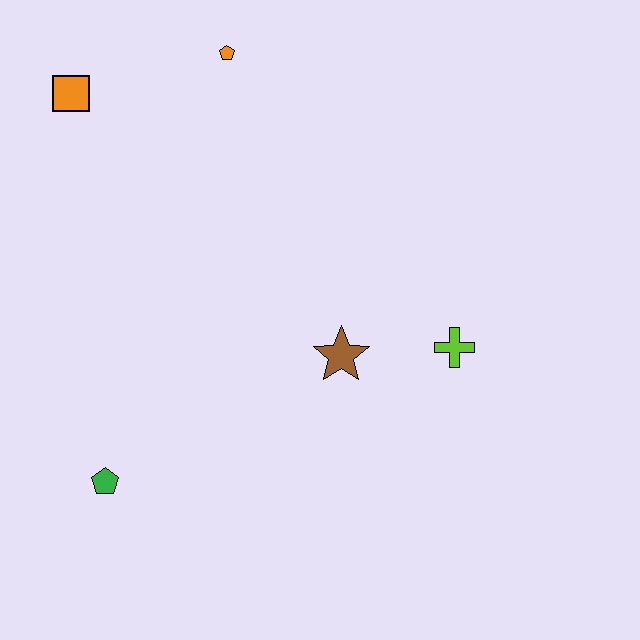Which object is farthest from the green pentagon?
The orange pentagon is farthest from the green pentagon.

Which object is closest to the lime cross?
The brown star is closest to the lime cross.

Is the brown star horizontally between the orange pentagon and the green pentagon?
No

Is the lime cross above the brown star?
Yes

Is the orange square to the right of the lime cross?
No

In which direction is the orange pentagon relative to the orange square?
The orange pentagon is to the right of the orange square.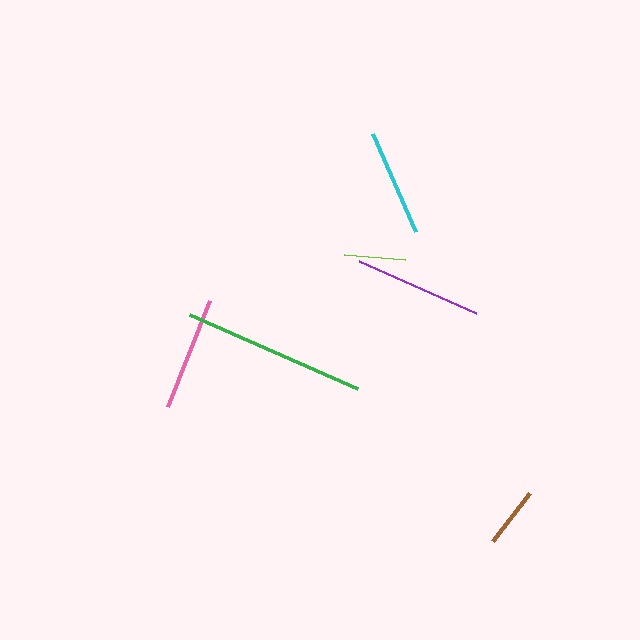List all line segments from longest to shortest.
From longest to shortest: green, purple, pink, cyan, lime, brown.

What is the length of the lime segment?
The lime segment is approximately 61 pixels long.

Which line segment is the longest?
The green line is the longest at approximately 183 pixels.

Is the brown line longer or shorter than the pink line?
The pink line is longer than the brown line.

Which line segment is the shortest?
The brown line is the shortest at approximately 60 pixels.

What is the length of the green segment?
The green segment is approximately 183 pixels long.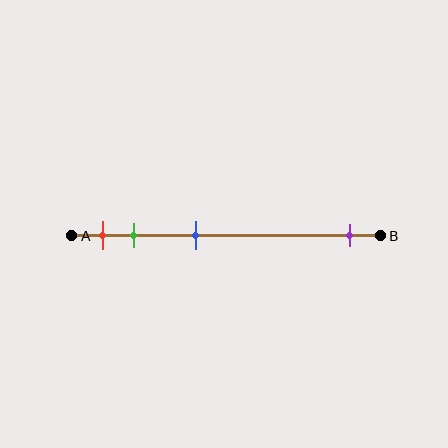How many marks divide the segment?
There are 4 marks dividing the segment.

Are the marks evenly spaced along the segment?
No, the marks are not evenly spaced.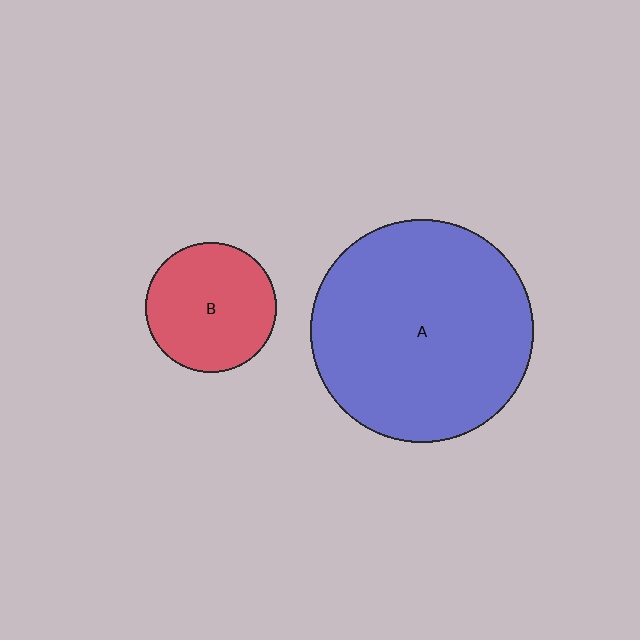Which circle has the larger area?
Circle A (blue).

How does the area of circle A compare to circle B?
Approximately 2.9 times.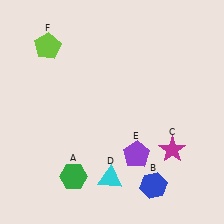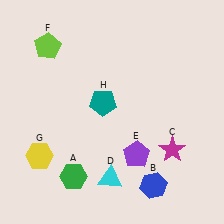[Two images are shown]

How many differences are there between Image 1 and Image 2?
There are 2 differences between the two images.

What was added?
A yellow hexagon (G), a teal pentagon (H) were added in Image 2.